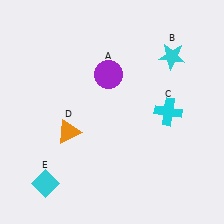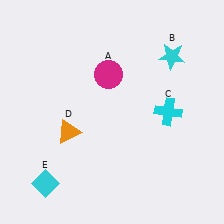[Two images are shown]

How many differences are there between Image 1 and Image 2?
There is 1 difference between the two images.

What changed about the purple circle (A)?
In Image 1, A is purple. In Image 2, it changed to magenta.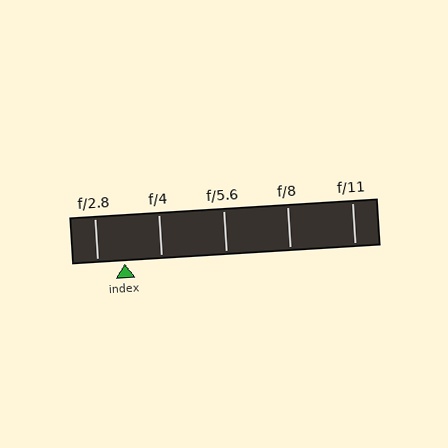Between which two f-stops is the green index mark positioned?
The index mark is between f/2.8 and f/4.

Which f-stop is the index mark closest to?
The index mark is closest to f/2.8.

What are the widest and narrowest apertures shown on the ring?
The widest aperture shown is f/2.8 and the narrowest is f/11.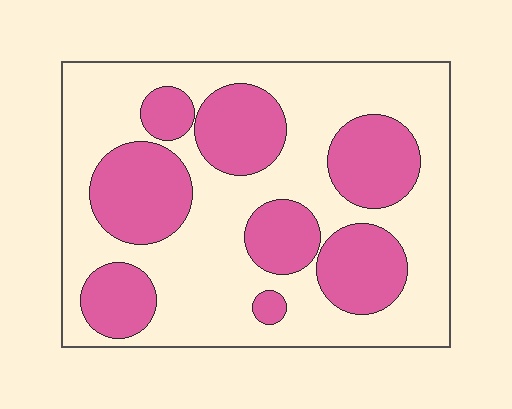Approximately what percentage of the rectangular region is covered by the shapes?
Approximately 35%.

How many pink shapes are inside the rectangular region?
8.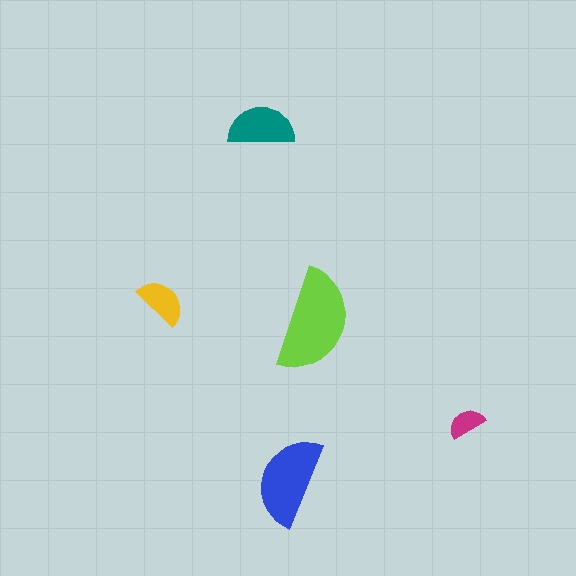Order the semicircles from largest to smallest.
the lime one, the blue one, the teal one, the yellow one, the magenta one.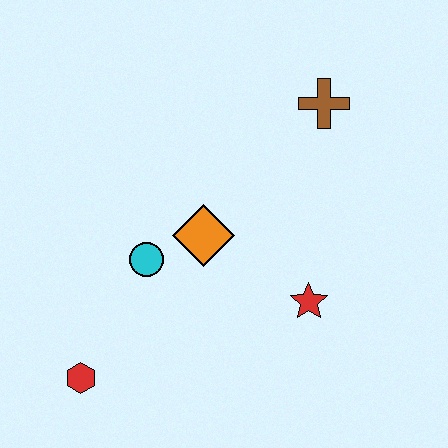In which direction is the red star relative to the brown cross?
The red star is below the brown cross.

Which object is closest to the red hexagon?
The cyan circle is closest to the red hexagon.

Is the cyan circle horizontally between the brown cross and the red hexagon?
Yes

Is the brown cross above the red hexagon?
Yes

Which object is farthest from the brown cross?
The red hexagon is farthest from the brown cross.